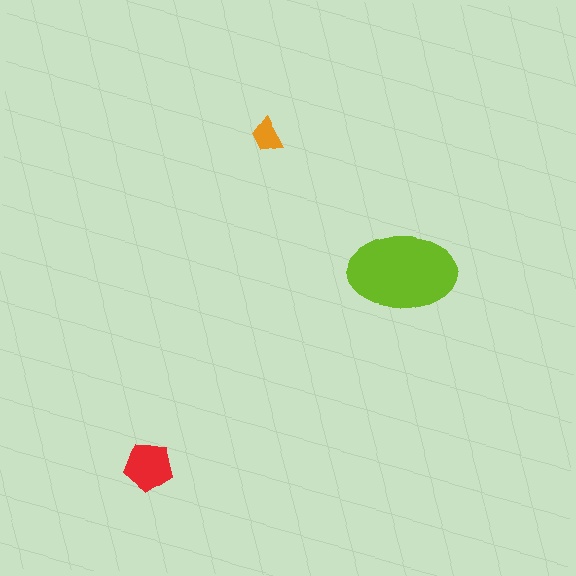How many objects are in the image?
There are 3 objects in the image.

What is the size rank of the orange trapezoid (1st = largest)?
3rd.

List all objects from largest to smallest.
The lime ellipse, the red pentagon, the orange trapezoid.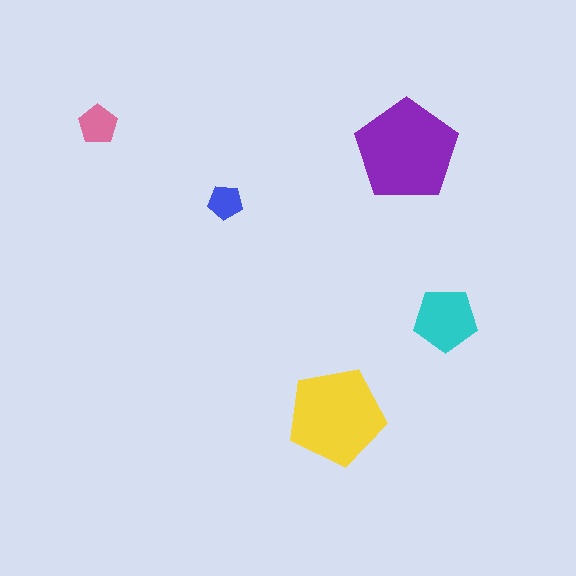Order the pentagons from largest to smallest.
the purple one, the yellow one, the cyan one, the pink one, the blue one.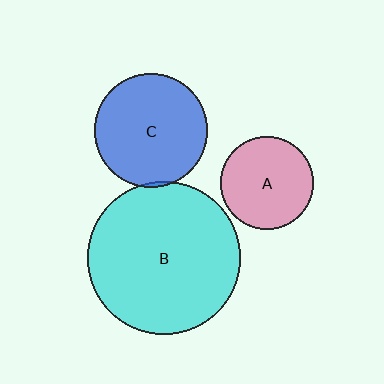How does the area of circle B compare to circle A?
Approximately 2.7 times.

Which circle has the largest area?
Circle B (cyan).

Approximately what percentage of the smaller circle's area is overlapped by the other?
Approximately 5%.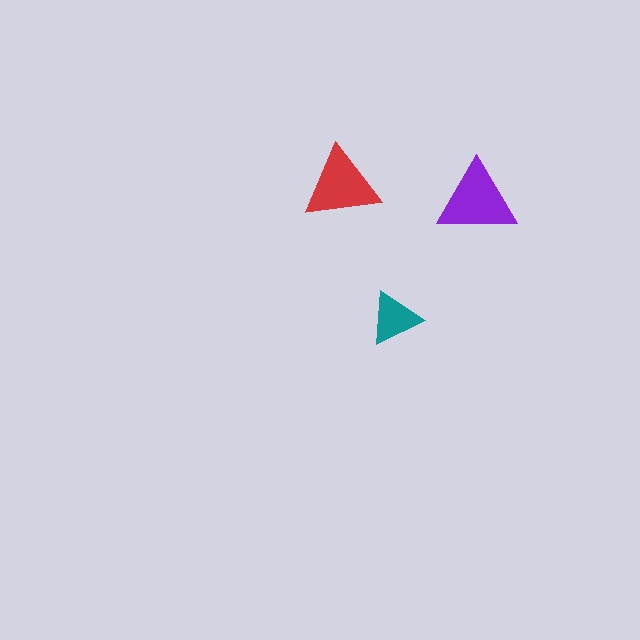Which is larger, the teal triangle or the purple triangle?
The purple one.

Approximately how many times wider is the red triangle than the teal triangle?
About 1.5 times wider.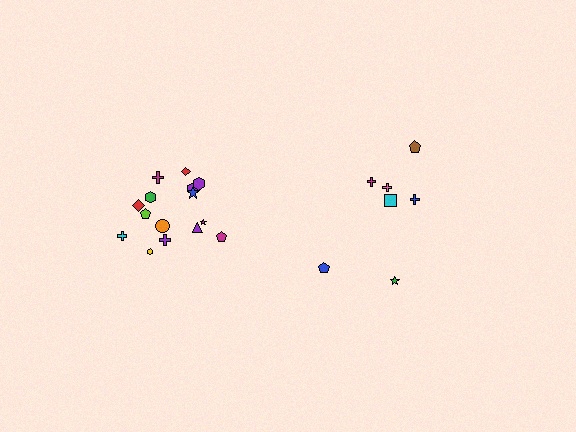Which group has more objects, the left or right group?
The left group.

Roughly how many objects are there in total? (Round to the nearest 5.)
Roughly 20 objects in total.